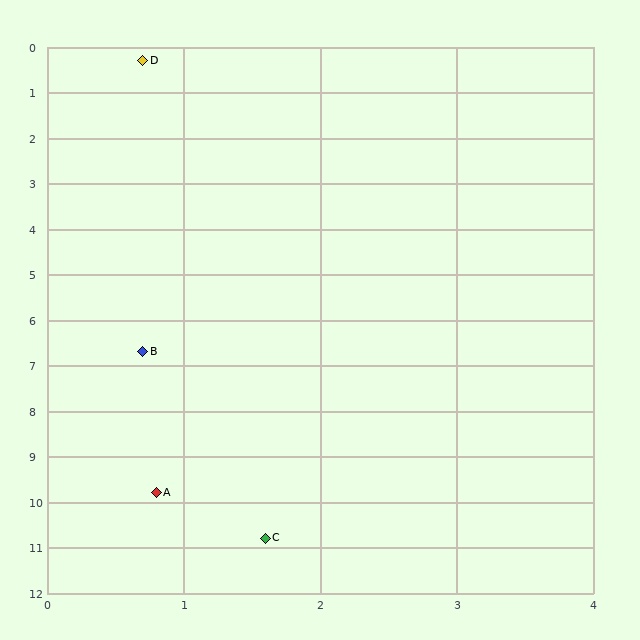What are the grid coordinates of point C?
Point C is at approximately (1.6, 10.8).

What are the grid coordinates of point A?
Point A is at approximately (0.8, 9.8).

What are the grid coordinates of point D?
Point D is at approximately (0.7, 0.3).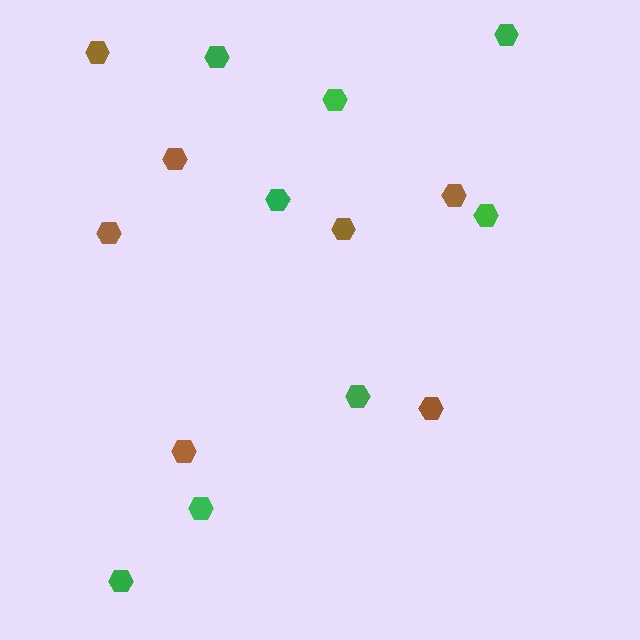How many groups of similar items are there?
There are 2 groups: one group of brown hexagons (7) and one group of green hexagons (8).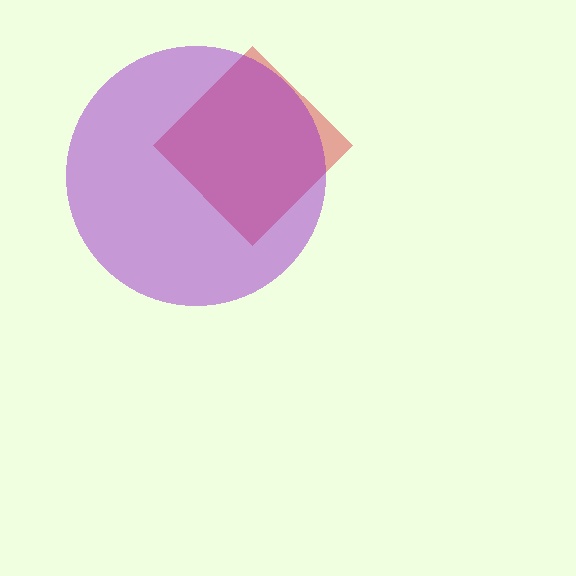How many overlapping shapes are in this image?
There are 2 overlapping shapes in the image.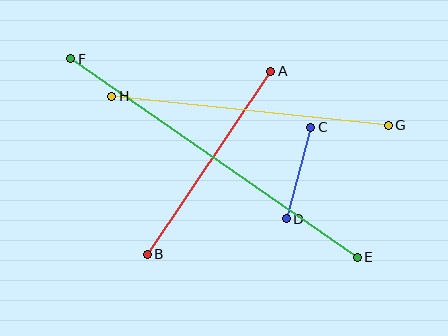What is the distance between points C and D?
The distance is approximately 95 pixels.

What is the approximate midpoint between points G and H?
The midpoint is at approximately (250, 111) pixels.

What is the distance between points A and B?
The distance is approximately 221 pixels.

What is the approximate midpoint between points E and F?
The midpoint is at approximately (214, 158) pixels.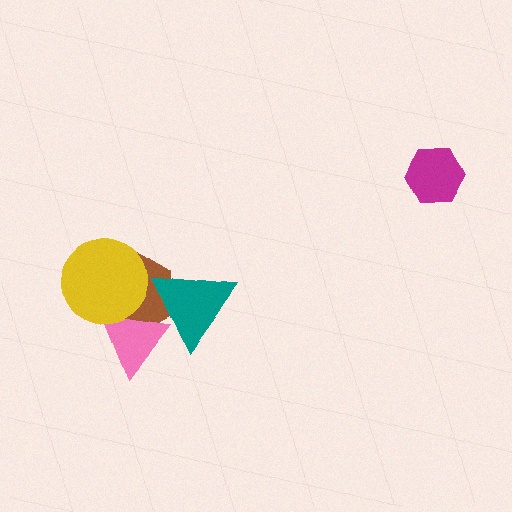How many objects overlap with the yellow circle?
2 objects overlap with the yellow circle.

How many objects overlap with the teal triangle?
2 objects overlap with the teal triangle.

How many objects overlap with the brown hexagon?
3 objects overlap with the brown hexagon.